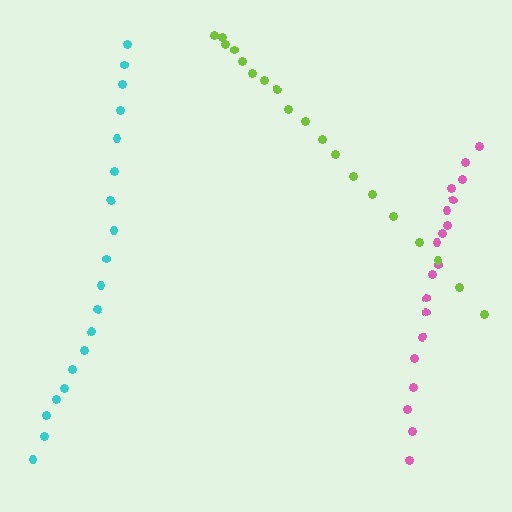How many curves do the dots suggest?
There are 3 distinct paths.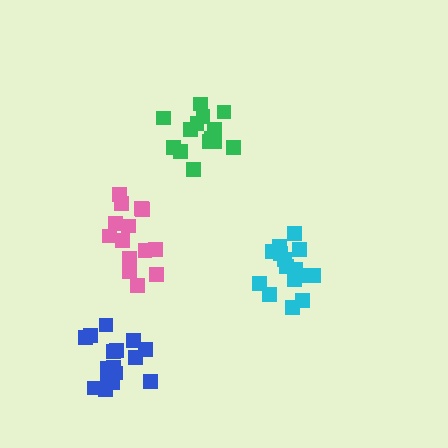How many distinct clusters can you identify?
There are 4 distinct clusters.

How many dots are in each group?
Group 1: 14 dots, Group 2: 14 dots, Group 3: 17 dots, Group 4: 16 dots (61 total).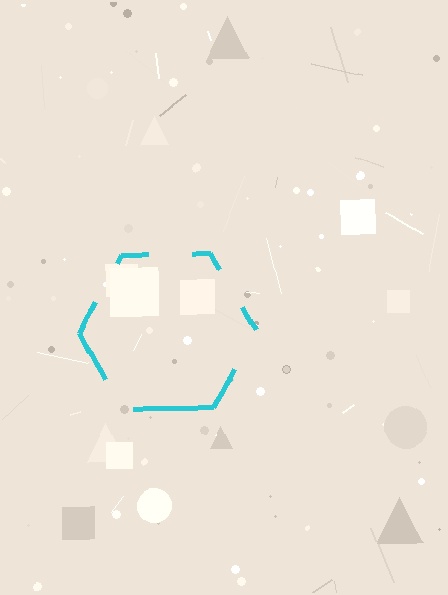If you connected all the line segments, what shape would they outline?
They would outline a hexagon.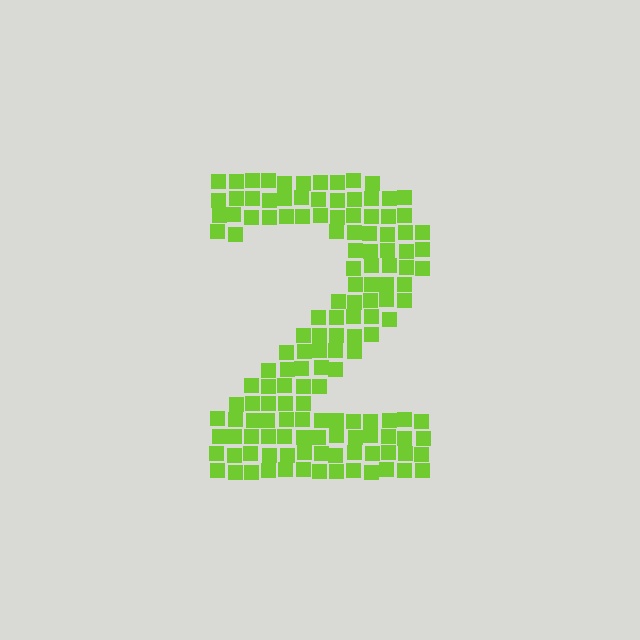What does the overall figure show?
The overall figure shows the digit 2.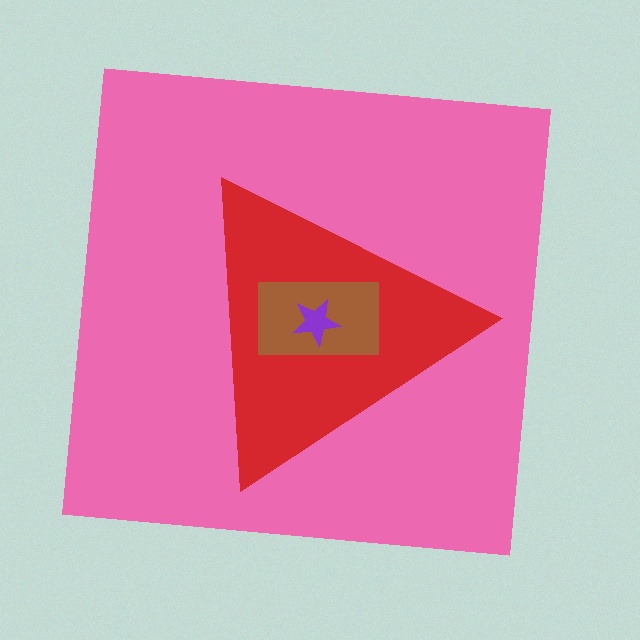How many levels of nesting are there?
4.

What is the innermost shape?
The purple star.